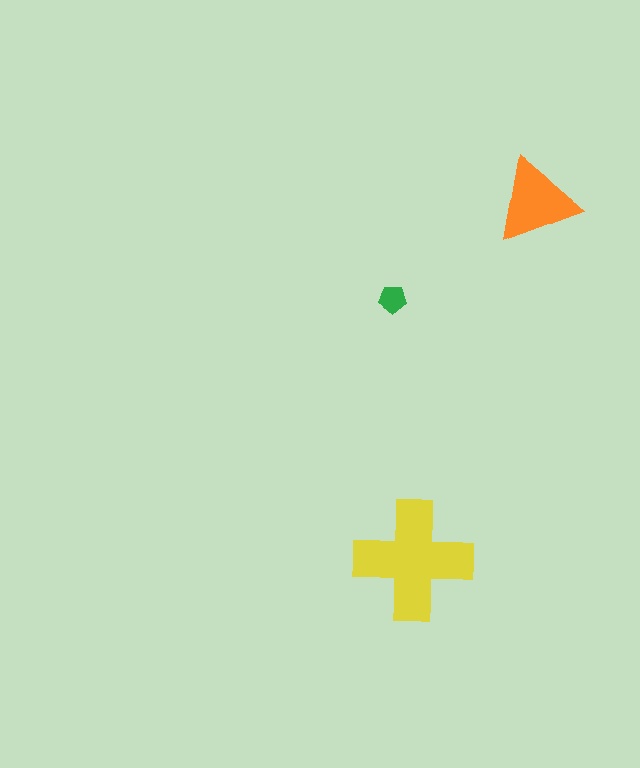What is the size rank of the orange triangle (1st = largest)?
2nd.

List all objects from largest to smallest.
The yellow cross, the orange triangle, the green pentagon.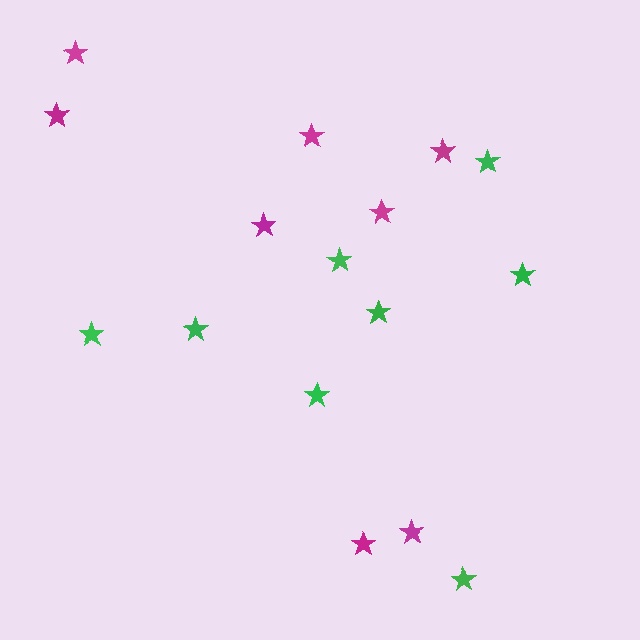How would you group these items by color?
There are 2 groups: one group of magenta stars (8) and one group of green stars (8).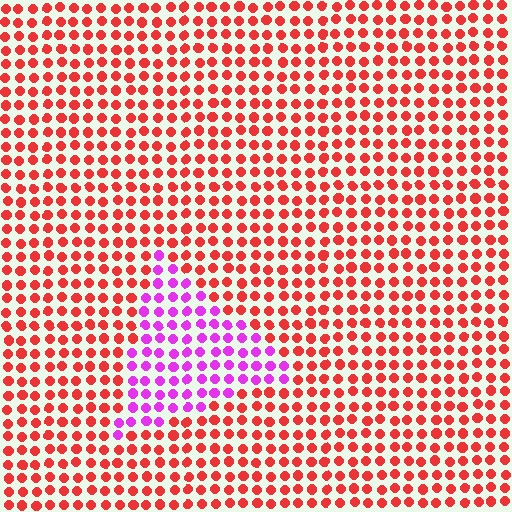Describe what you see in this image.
The image is filled with small red elements in a uniform arrangement. A triangle-shaped region is visible where the elements are tinted to a slightly different hue, forming a subtle color boundary.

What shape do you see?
I see a triangle.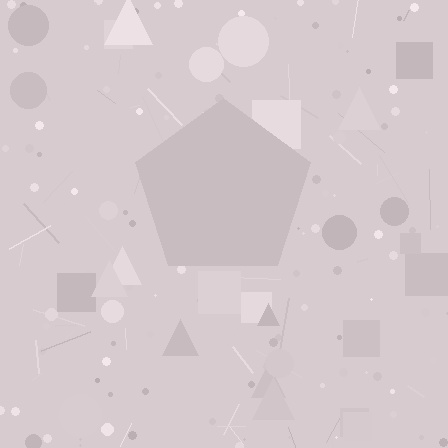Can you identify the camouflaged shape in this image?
The camouflaged shape is a pentagon.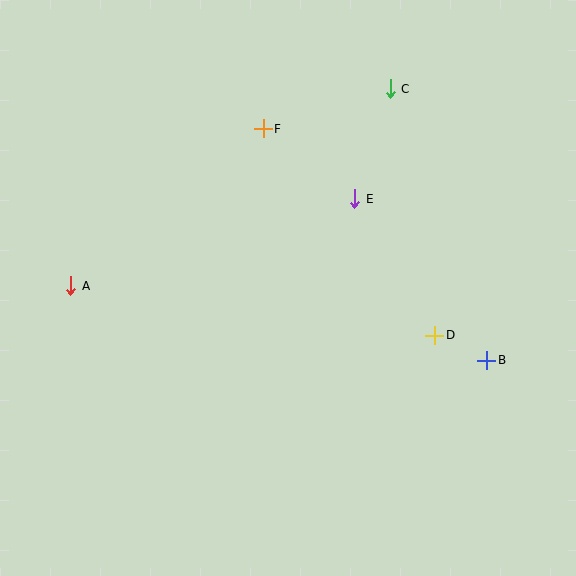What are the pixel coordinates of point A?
Point A is at (71, 286).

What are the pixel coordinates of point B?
Point B is at (487, 360).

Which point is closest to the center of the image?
Point E at (354, 199) is closest to the center.